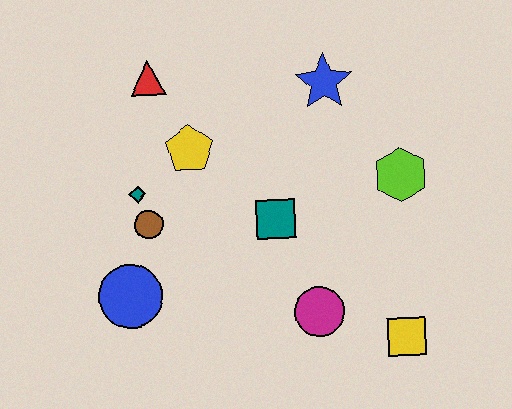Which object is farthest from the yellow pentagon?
The yellow square is farthest from the yellow pentagon.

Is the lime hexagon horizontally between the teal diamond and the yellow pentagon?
No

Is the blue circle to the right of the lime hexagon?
No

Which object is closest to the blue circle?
The brown circle is closest to the blue circle.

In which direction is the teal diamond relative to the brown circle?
The teal diamond is above the brown circle.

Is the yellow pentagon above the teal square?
Yes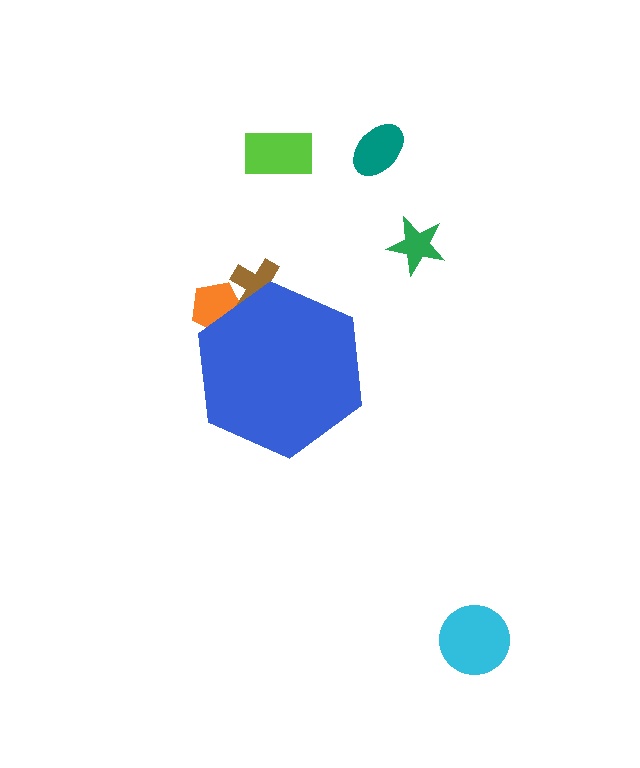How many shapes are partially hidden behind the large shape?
2 shapes are partially hidden.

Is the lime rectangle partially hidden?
No, the lime rectangle is fully visible.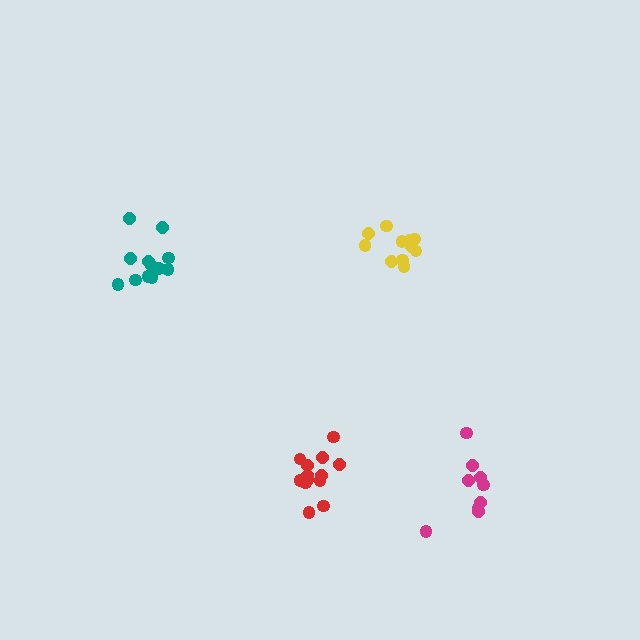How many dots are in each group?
Group 1: 12 dots, Group 2: 11 dots, Group 3: 13 dots, Group 4: 9 dots (45 total).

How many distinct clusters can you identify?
There are 4 distinct clusters.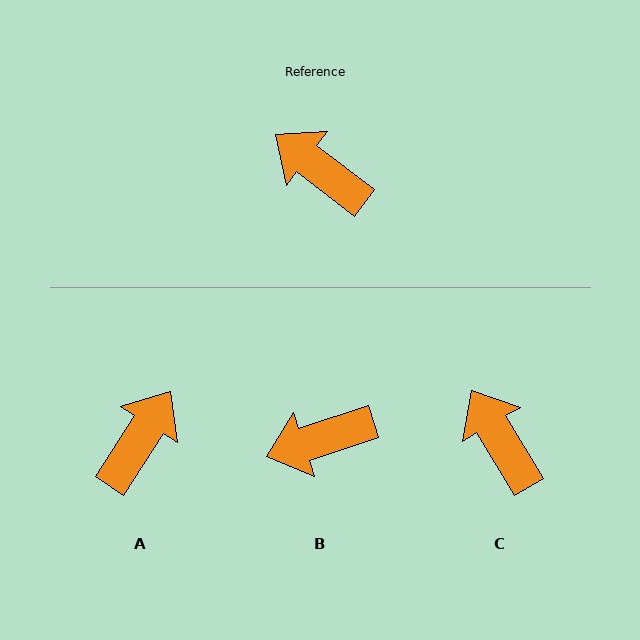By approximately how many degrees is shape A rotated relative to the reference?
Approximately 85 degrees clockwise.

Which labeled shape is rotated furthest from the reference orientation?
A, about 85 degrees away.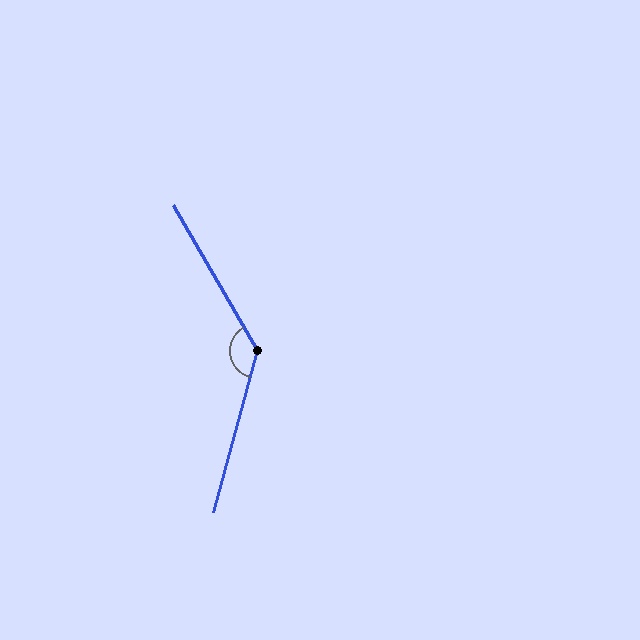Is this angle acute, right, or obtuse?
It is obtuse.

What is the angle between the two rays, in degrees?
Approximately 135 degrees.